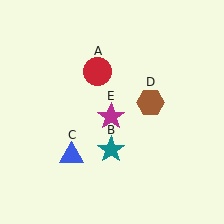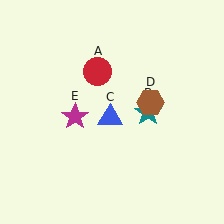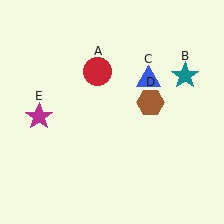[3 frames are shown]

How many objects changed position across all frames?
3 objects changed position: teal star (object B), blue triangle (object C), magenta star (object E).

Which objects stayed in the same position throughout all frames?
Red circle (object A) and brown hexagon (object D) remained stationary.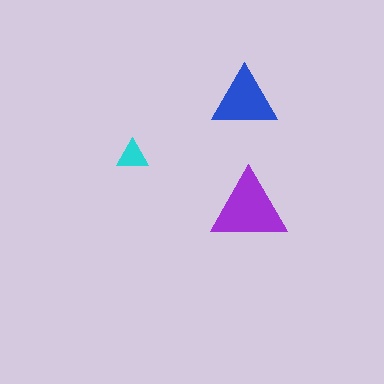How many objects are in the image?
There are 3 objects in the image.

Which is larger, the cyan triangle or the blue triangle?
The blue one.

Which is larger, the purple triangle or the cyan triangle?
The purple one.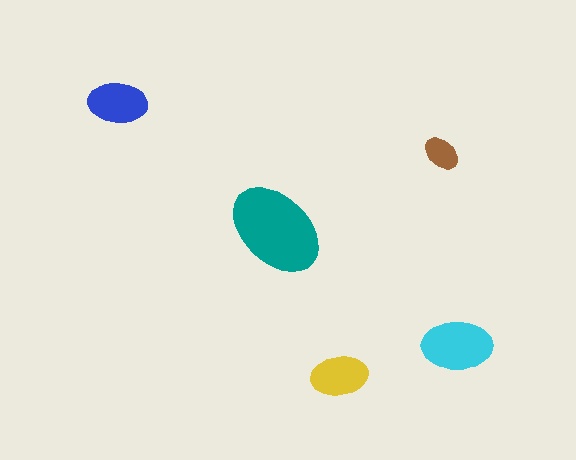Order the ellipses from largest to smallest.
the teal one, the cyan one, the blue one, the yellow one, the brown one.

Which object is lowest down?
The yellow ellipse is bottommost.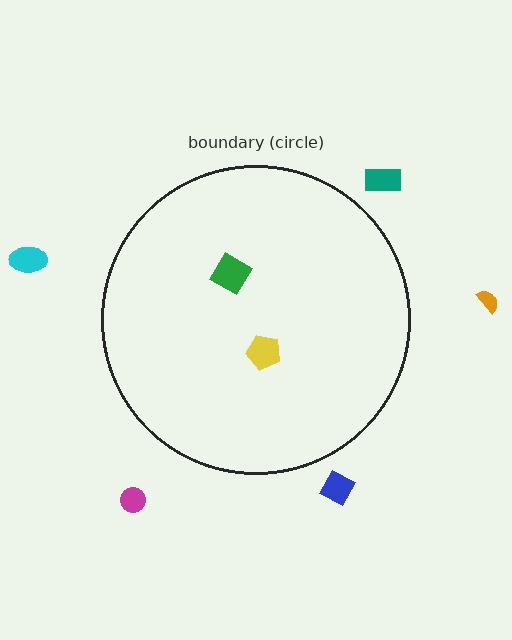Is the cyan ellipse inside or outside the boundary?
Outside.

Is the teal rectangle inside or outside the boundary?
Outside.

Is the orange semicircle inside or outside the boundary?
Outside.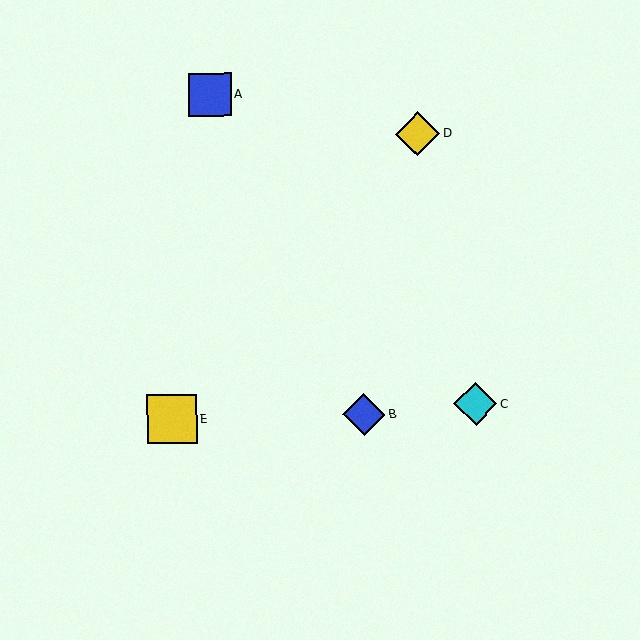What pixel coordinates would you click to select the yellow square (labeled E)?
Click at (172, 419) to select the yellow square E.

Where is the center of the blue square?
The center of the blue square is at (210, 94).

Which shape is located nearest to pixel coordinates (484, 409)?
The cyan diamond (labeled C) at (475, 404) is nearest to that location.